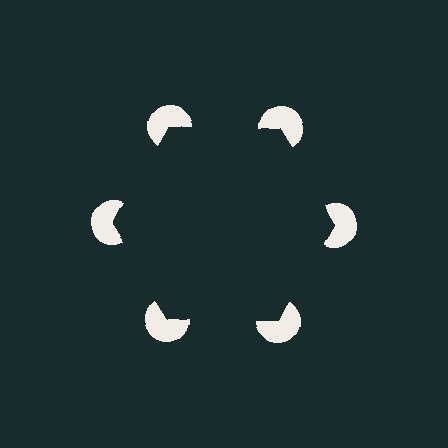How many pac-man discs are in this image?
There are 6 — one at each vertex of the illusory hexagon.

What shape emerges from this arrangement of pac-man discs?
An illusory hexagon — its edges are inferred from the aligned wedge cuts in the pac-man discs, not physically drawn.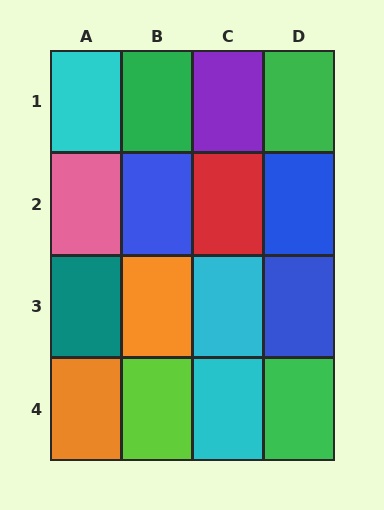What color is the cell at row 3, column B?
Orange.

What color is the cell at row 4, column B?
Lime.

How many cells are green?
3 cells are green.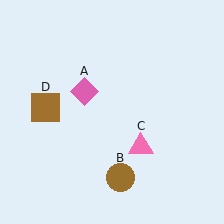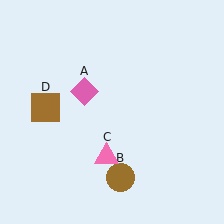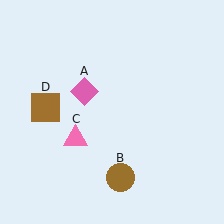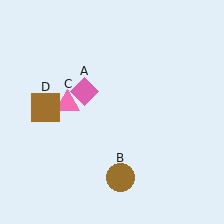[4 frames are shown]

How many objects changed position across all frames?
1 object changed position: pink triangle (object C).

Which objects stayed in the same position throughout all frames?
Pink diamond (object A) and brown circle (object B) and brown square (object D) remained stationary.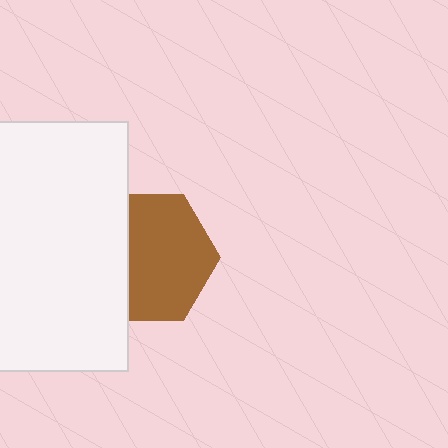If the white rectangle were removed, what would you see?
You would see the complete brown hexagon.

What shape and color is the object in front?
The object in front is a white rectangle.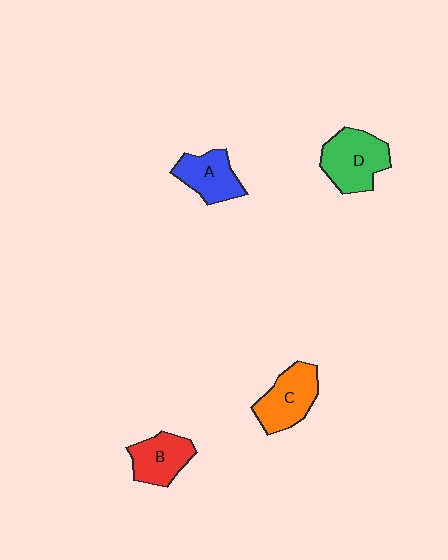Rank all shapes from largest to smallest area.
From largest to smallest: D (green), C (orange), A (blue), B (red).